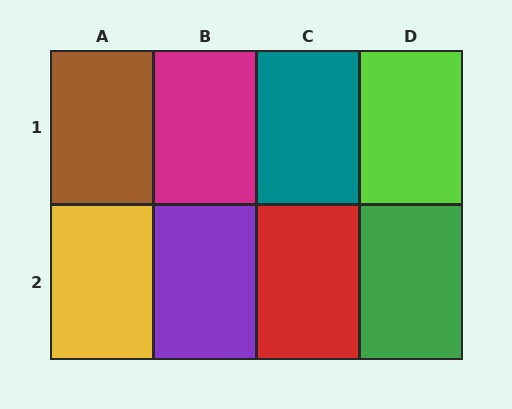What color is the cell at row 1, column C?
Teal.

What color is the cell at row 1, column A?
Brown.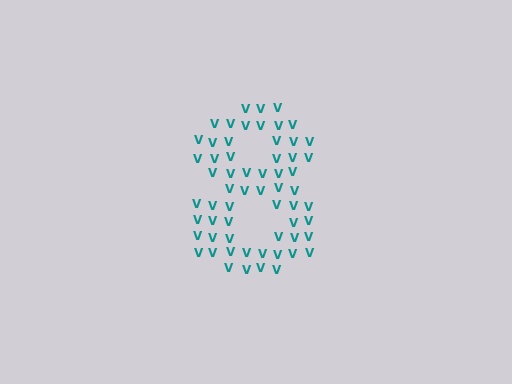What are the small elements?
The small elements are letter V's.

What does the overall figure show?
The overall figure shows the digit 8.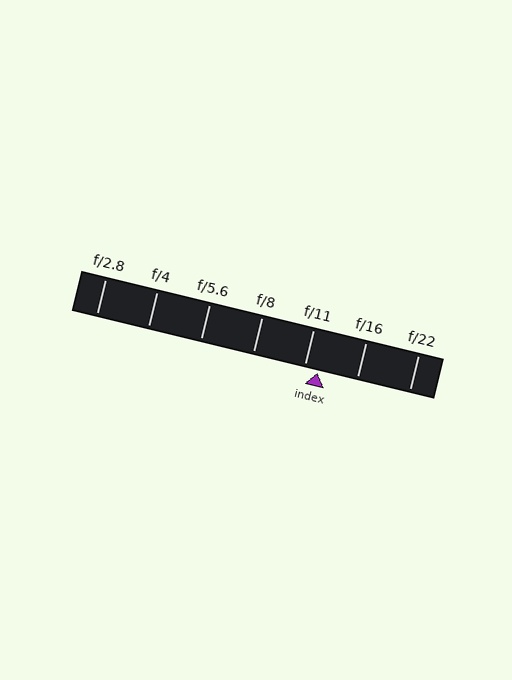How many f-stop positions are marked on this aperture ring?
There are 7 f-stop positions marked.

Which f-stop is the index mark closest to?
The index mark is closest to f/11.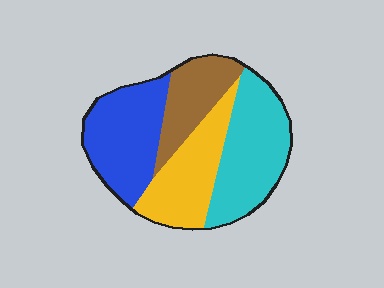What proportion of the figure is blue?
Blue takes up about one quarter (1/4) of the figure.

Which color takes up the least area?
Brown, at roughly 20%.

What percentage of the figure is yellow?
Yellow covers about 25% of the figure.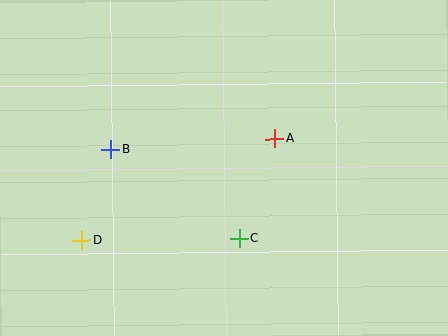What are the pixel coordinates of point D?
Point D is at (82, 240).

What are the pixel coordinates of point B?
Point B is at (111, 150).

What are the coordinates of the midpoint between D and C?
The midpoint between D and C is at (160, 239).